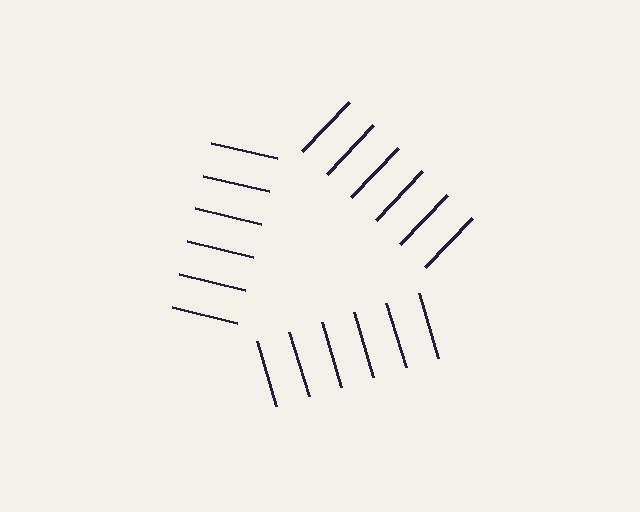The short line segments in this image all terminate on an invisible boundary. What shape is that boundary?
An illusory triangle — the line segments terminate on its edges but no continuous stroke is drawn.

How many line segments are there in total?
18 — 6 along each of the 3 edges.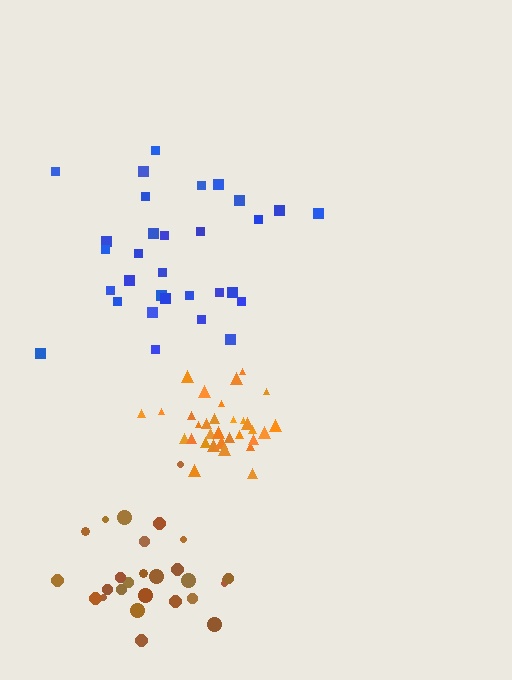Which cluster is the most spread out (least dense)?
Blue.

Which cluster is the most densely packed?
Orange.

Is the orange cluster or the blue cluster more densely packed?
Orange.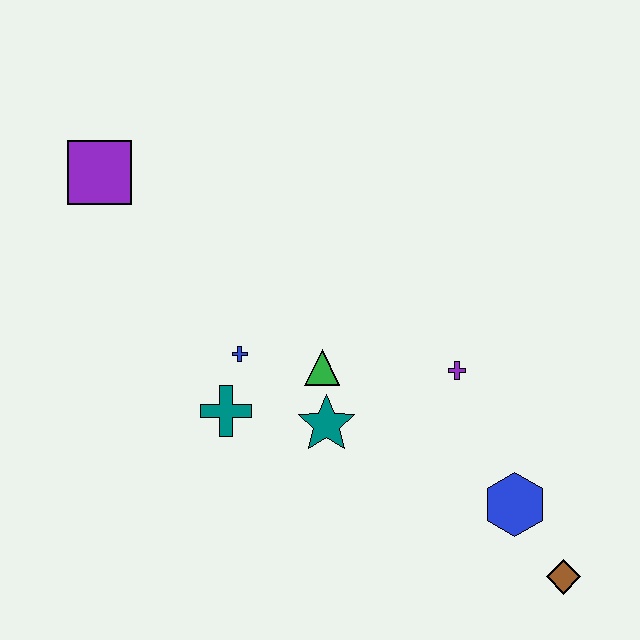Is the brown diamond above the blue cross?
No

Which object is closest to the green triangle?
The teal star is closest to the green triangle.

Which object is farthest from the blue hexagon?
The purple square is farthest from the blue hexagon.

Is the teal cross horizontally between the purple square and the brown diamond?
Yes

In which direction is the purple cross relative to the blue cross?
The purple cross is to the right of the blue cross.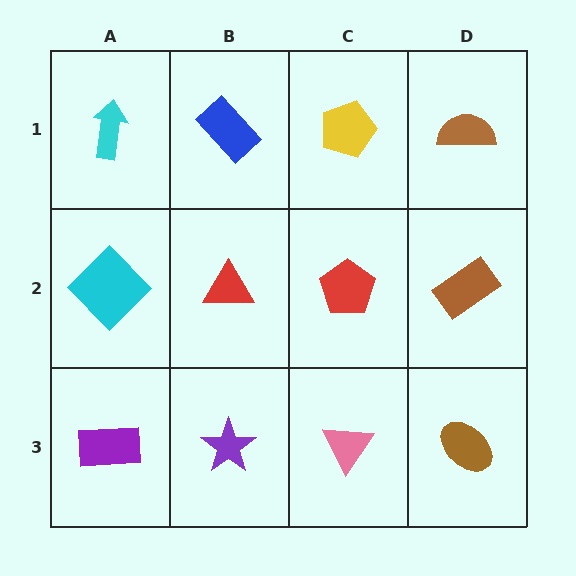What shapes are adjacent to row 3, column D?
A brown rectangle (row 2, column D), a pink triangle (row 3, column C).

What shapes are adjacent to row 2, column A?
A cyan arrow (row 1, column A), a purple rectangle (row 3, column A), a red triangle (row 2, column B).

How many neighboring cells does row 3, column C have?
3.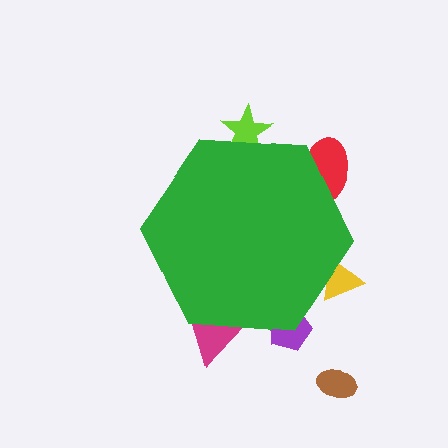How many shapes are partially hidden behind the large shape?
5 shapes are partially hidden.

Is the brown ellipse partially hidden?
No, the brown ellipse is fully visible.